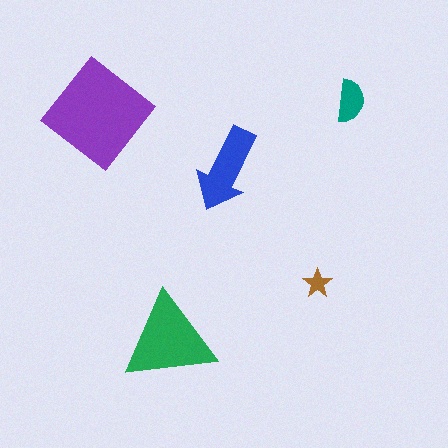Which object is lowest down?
The green triangle is bottommost.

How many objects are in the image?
There are 5 objects in the image.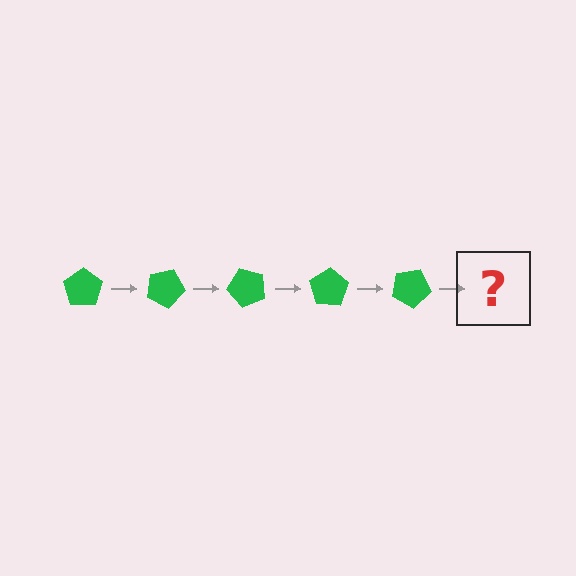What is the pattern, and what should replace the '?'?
The pattern is that the pentagon rotates 25 degrees each step. The '?' should be a green pentagon rotated 125 degrees.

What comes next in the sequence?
The next element should be a green pentagon rotated 125 degrees.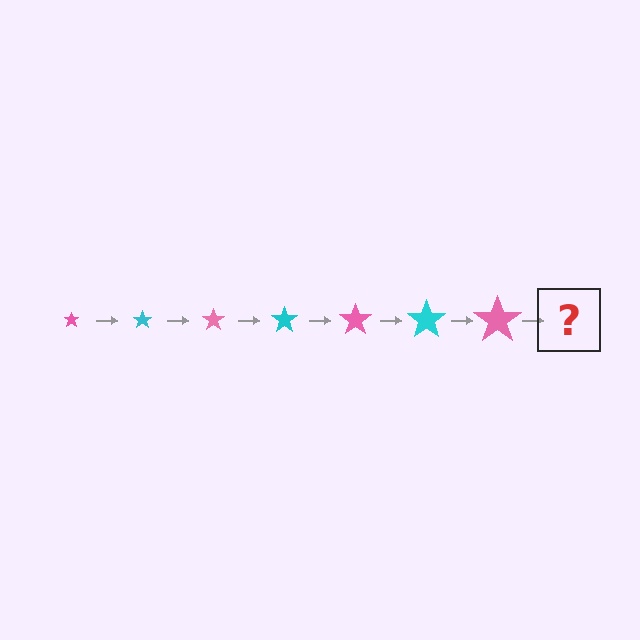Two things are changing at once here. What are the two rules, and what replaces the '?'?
The two rules are that the star grows larger each step and the color cycles through pink and cyan. The '?' should be a cyan star, larger than the previous one.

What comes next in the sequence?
The next element should be a cyan star, larger than the previous one.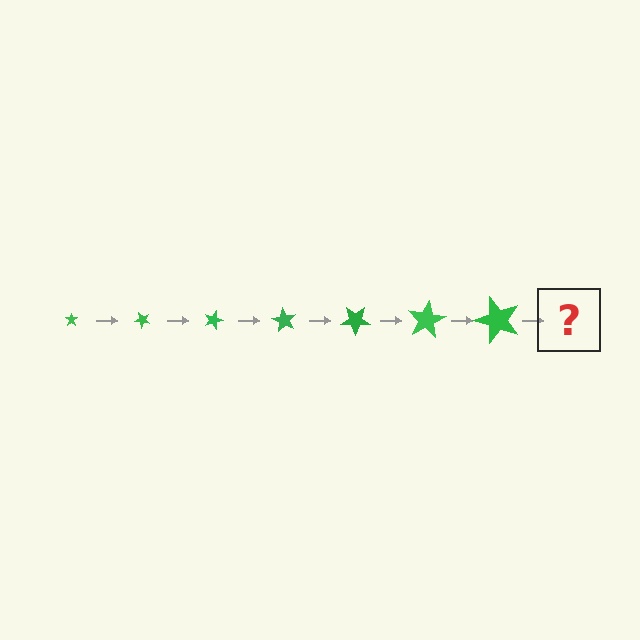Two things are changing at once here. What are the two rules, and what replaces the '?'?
The two rules are that the star grows larger each step and it rotates 45 degrees each step. The '?' should be a star, larger than the previous one and rotated 315 degrees from the start.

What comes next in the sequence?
The next element should be a star, larger than the previous one and rotated 315 degrees from the start.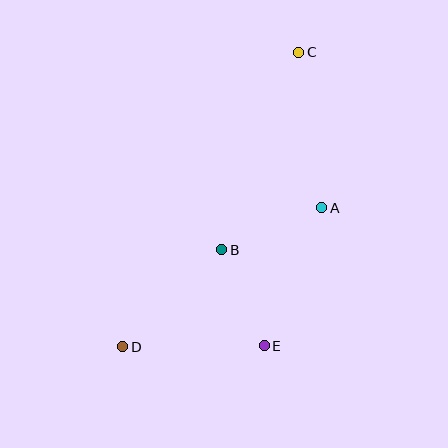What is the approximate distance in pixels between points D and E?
The distance between D and E is approximately 141 pixels.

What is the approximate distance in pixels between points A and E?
The distance between A and E is approximately 150 pixels.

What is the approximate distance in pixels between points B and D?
The distance between B and D is approximately 138 pixels.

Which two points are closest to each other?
Points B and E are closest to each other.